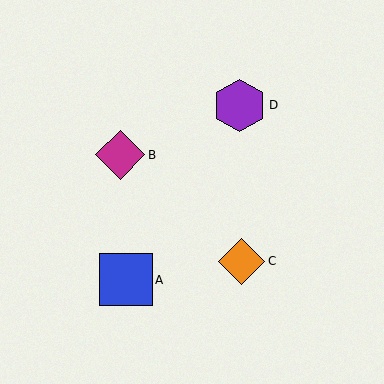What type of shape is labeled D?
Shape D is a purple hexagon.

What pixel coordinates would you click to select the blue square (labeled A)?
Click at (126, 280) to select the blue square A.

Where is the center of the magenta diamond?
The center of the magenta diamond is at (120, 155).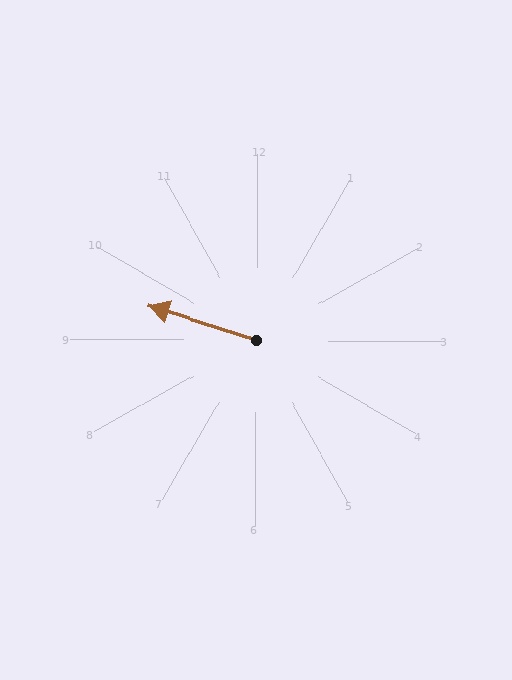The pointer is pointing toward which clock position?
Roughly 10 o'clock.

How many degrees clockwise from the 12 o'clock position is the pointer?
Approximately 287 degrees.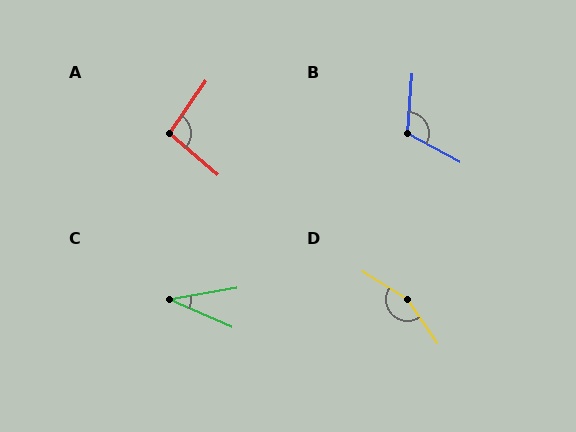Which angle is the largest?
D, at approximately 156 degrees.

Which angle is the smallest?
C, at approximately 34 degrees.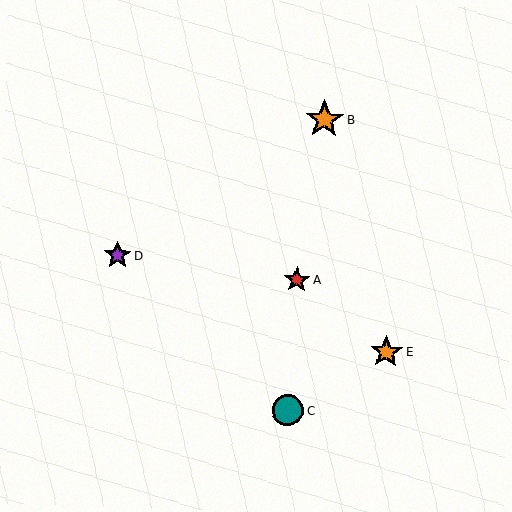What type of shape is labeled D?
Shape D is a purple star.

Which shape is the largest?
The orange star (labeled B) is the largest.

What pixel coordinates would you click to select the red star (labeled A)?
Click at (297, 280) to select the red star A.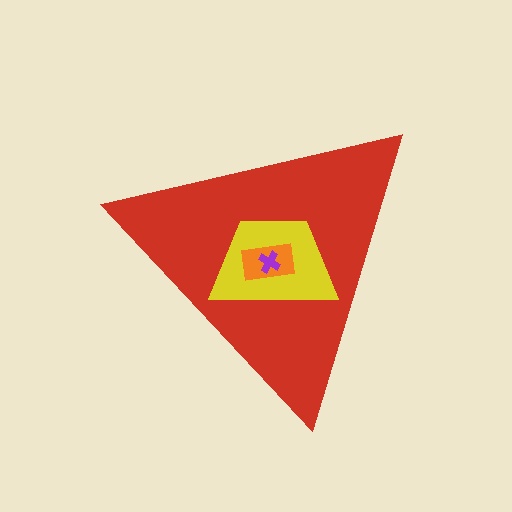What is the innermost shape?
The purple cross.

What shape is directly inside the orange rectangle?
The purple cross.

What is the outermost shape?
The red triangle.